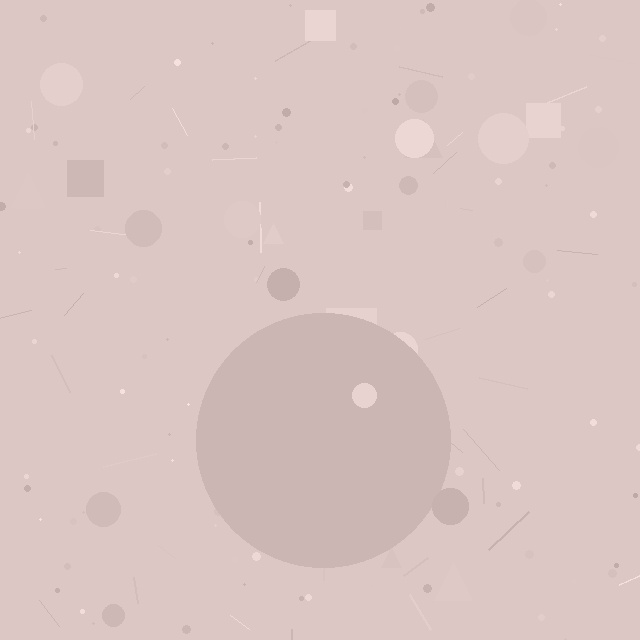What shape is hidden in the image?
A circle is hidden in the image.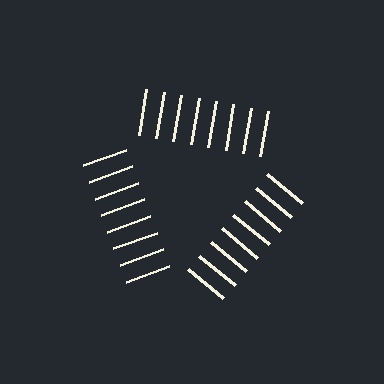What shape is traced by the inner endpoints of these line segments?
An illusory triangle — the line segments terminate on its edges but no continuous stroke is drawn.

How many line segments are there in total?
24 — 8 along each of the 3 edges.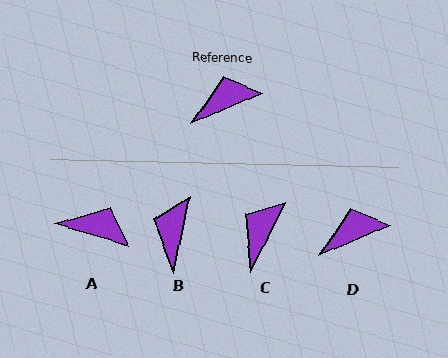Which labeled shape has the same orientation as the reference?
D.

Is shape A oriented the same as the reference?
No, it is off by about 40 degrees.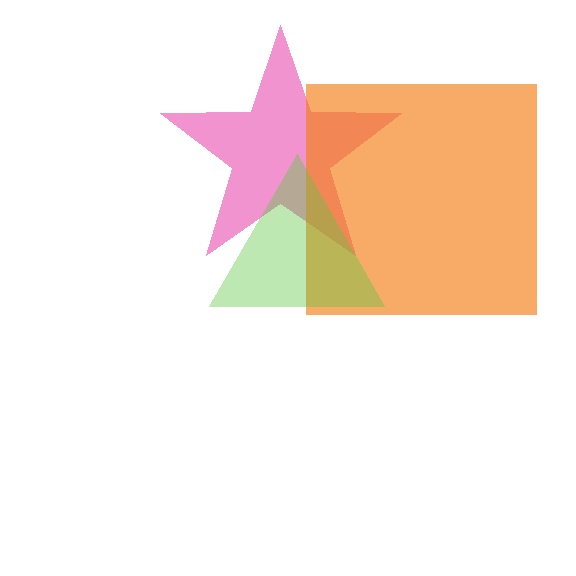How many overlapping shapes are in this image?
There are 3 overlapping shapes in the image.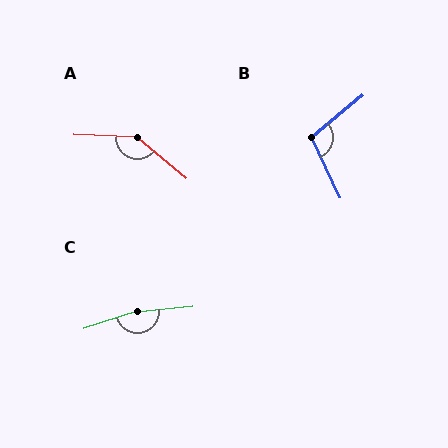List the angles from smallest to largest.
B (105°), A (142°), C (168°).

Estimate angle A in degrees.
Approximately 142 degrees.